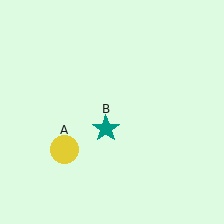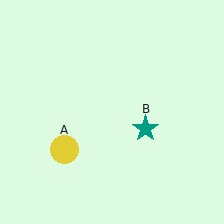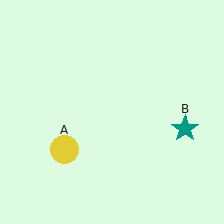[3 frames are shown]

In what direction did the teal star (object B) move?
The teal star (object B) moved right.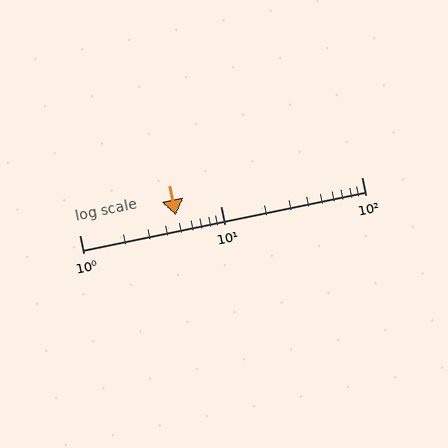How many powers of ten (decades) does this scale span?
The scale spans 2 decades, from 1 to 100.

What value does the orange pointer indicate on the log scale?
The pointer indicates approximately 4.8.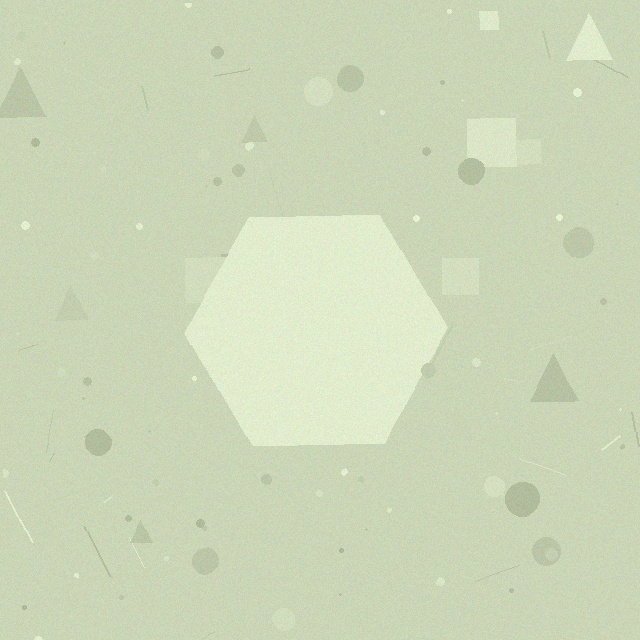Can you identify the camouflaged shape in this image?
The camouflaged shape is a hexagon.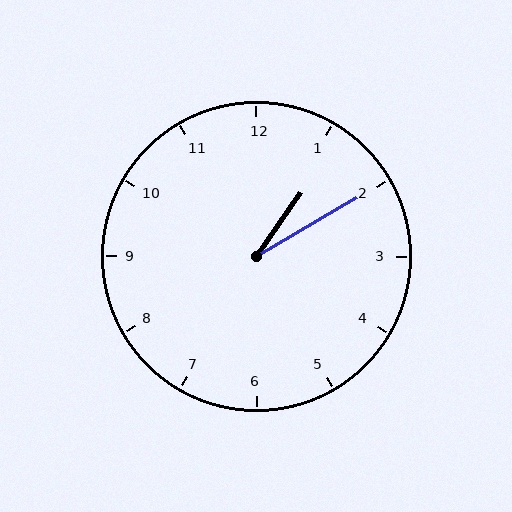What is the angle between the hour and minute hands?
Approximately 25 degrees.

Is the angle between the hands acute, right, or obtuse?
It is acute.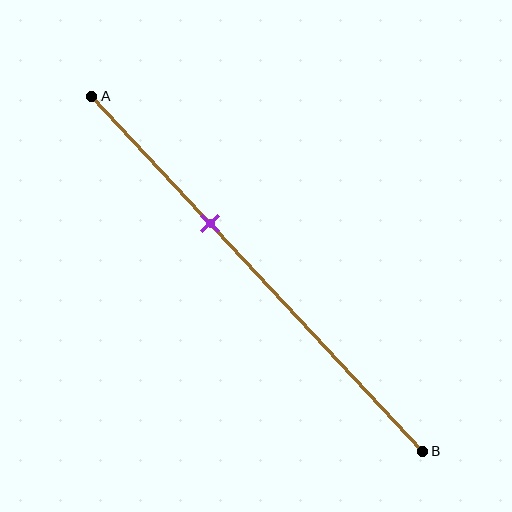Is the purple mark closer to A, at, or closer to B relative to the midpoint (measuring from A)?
The purple mark is closer to point A than the midpoint of segment AB.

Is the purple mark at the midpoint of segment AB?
No, the mark is at about 35% from A, not at the 50% midpoint.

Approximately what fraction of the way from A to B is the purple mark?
The purple mark is approximately 35% of the way from A to B.